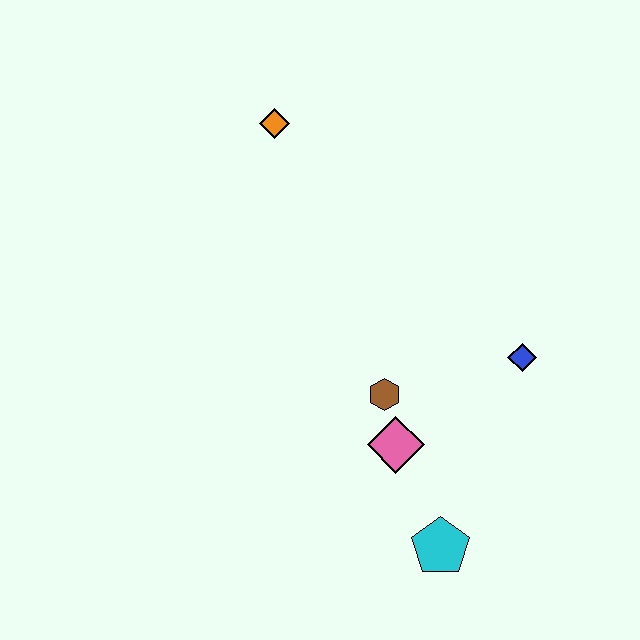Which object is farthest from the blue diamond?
The orange diamond is farthest from the blue diamond.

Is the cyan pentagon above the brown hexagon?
No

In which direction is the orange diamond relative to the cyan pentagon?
The orange diamond is above the cyan pentagon.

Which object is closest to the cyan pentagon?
The pink diamond is closest to the cyan pentagon.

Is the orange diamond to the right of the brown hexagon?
No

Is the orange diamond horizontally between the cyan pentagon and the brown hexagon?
No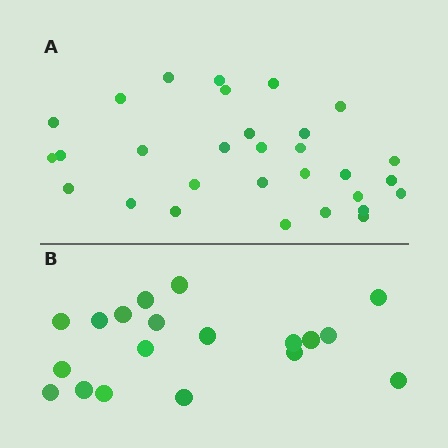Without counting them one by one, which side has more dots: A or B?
Region A (the top region) has more dots.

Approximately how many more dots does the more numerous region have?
Region A has roughly 12 or so more dots than region B.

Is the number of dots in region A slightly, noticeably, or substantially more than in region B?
Region A has substantially more. The ratio is roughly 1.6 to 1.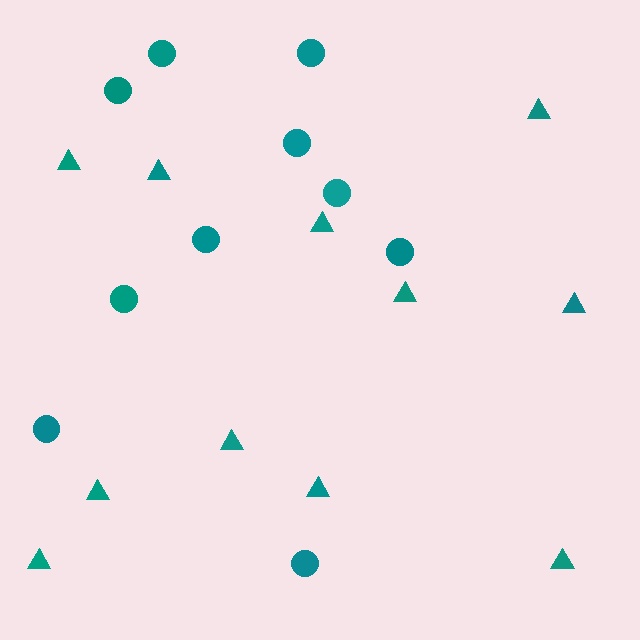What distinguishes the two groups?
There are 2 groups: one group of triangles (11) and one group of circles (10).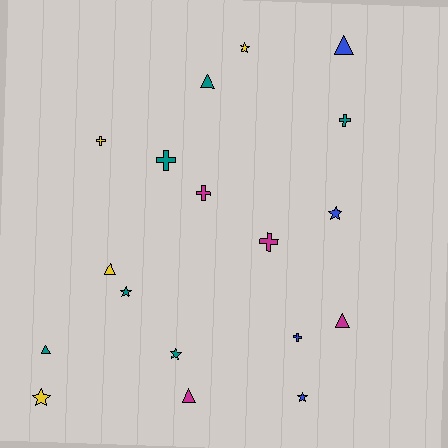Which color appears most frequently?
Teal, with 6 objects.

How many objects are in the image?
There are 18 objects.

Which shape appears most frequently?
Triangle, with 6 objects.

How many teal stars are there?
There are 2 teal stars.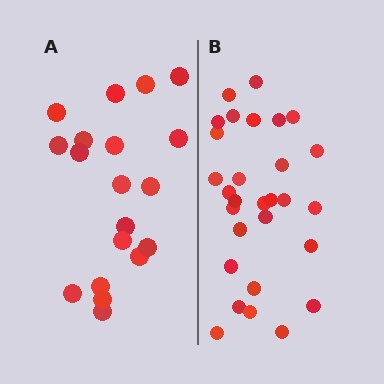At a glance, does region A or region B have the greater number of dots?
Region B (the right region) has more dots.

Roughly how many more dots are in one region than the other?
Region B has roughly 10 or so more dots than region A.